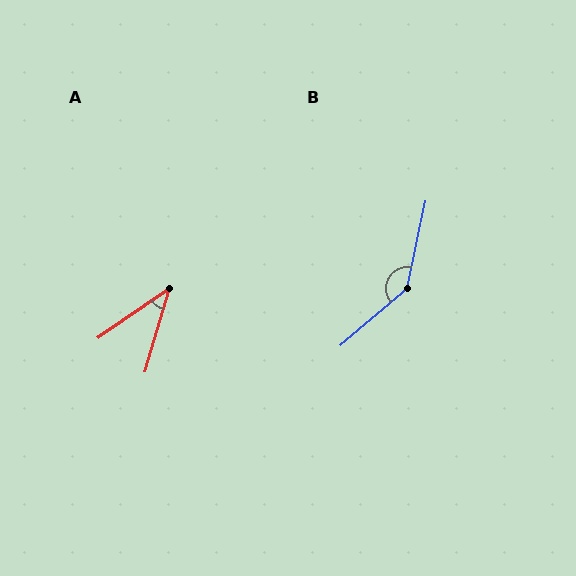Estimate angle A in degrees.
Approximately 39 degrees.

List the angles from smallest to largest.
A (39°), B (142°).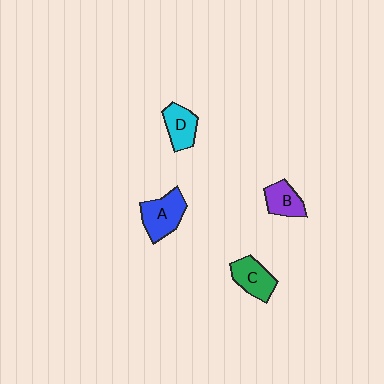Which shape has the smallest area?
Shape B (purple).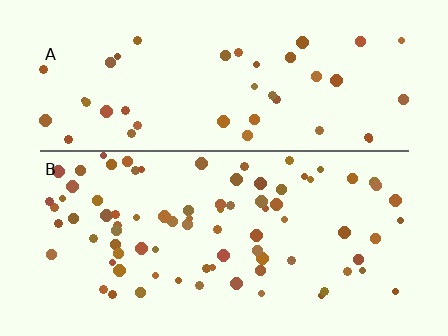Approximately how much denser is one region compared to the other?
Approximately 1.9× — region B over region A.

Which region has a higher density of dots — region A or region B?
B (the bottom).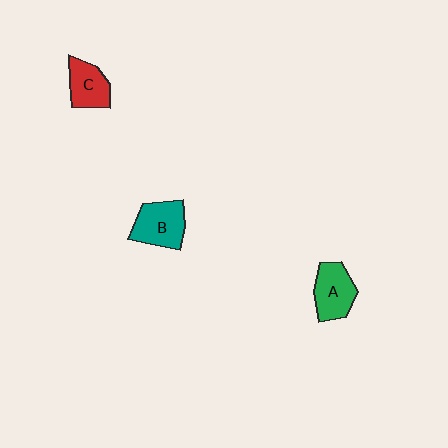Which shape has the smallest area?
Shape C (red).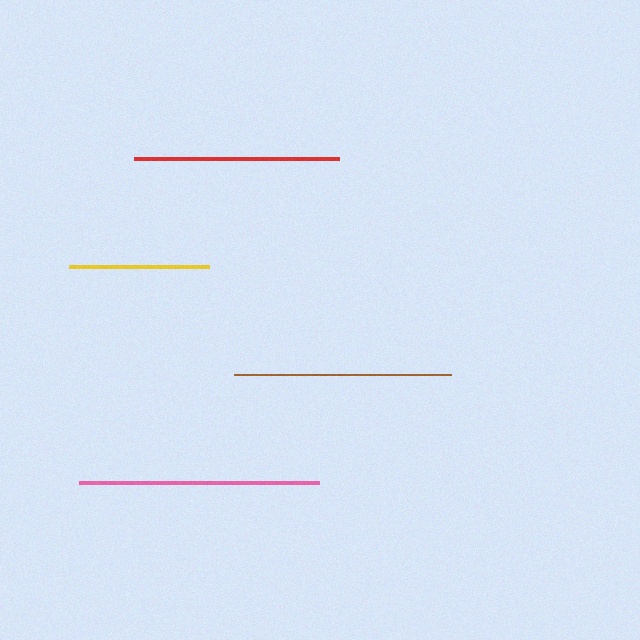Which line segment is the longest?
The pink line is the longest at approximately 240 pixels.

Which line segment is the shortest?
The yellow line is the shortest at approximately 139 pixels.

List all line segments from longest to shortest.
From longest to shortest: pink, brown, red, yellow.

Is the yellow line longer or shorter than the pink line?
The pink line is longer than the yellow line.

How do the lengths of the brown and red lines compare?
The brown and red lines are approximately the same length.